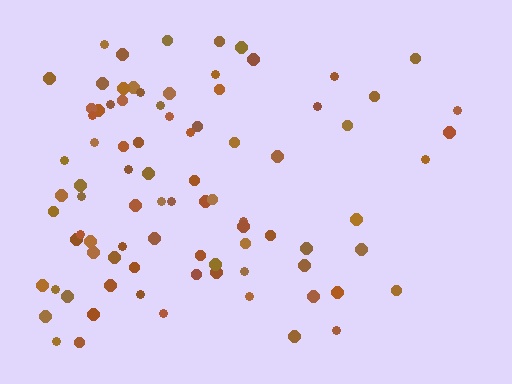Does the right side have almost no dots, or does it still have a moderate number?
Still a moderate number, just noticeably fewer than the left.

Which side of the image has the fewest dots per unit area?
The right.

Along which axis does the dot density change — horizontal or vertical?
Horizontal.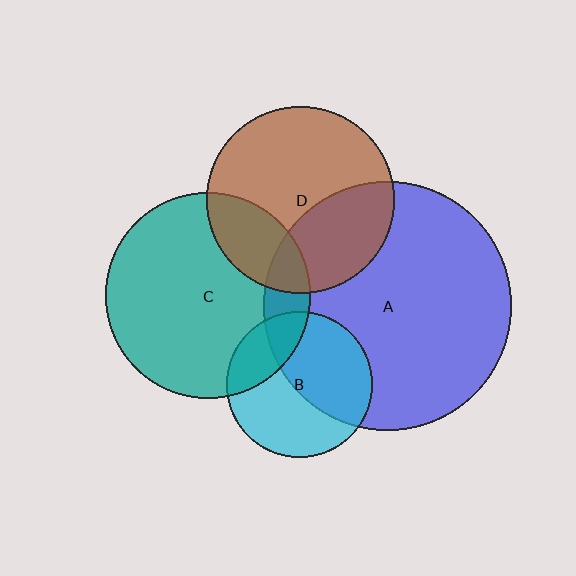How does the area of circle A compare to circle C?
Approximately 1.5 times.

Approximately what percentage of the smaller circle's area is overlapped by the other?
Approximately 15%.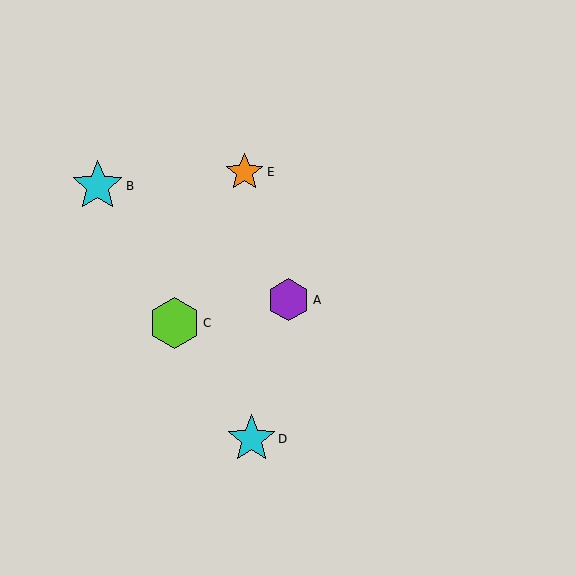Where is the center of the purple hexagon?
The center of the purple hexagon is at (288, 300).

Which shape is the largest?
The lime hexagon (labeled C) is the largest.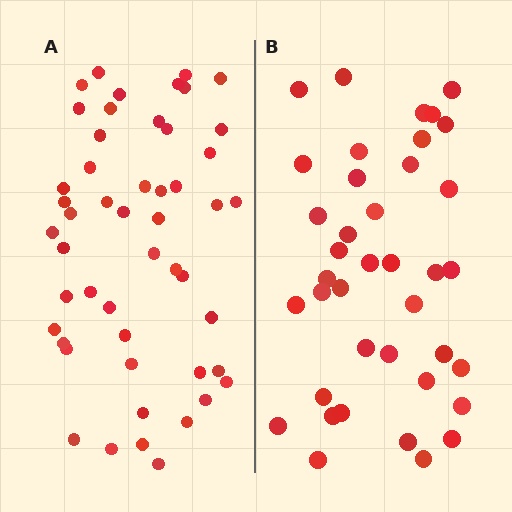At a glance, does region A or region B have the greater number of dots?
Region A (the left region) has more dots.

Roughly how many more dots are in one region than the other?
Region A has roughly 12 or so more dots than region B.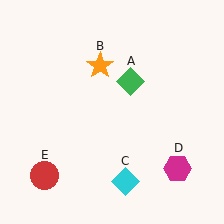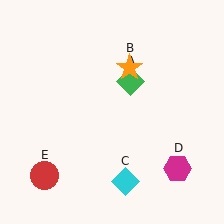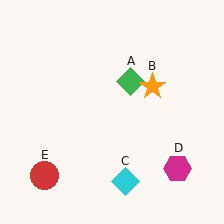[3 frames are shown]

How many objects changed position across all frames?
1 object changed position: orange star (object B).